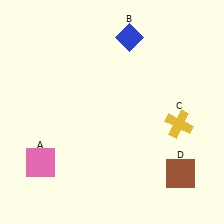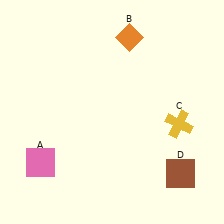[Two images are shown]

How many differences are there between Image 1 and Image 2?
There is 1 difference between the two images.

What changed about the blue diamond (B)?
In Image 1, B is blue. In Image 2, it changed to orange.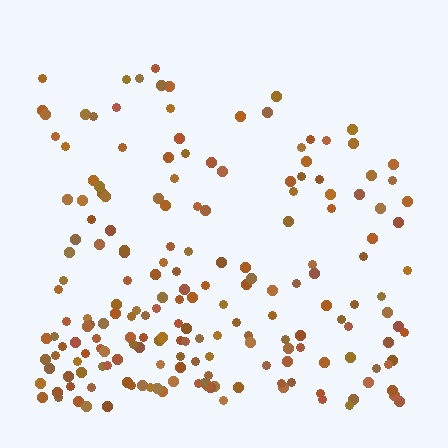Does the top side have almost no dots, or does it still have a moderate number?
Still a moderate number, just noticeably fewer than the bottom.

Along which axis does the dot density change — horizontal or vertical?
Vertical.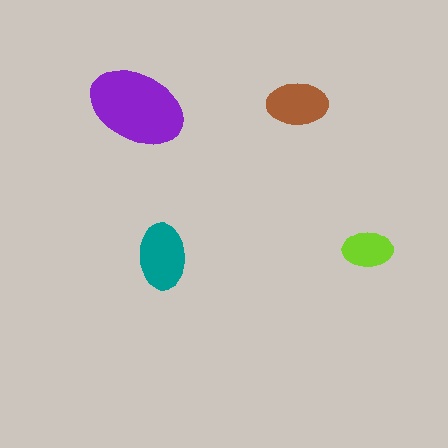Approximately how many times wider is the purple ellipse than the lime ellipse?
About 2 times wider.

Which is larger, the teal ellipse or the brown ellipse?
The teal one.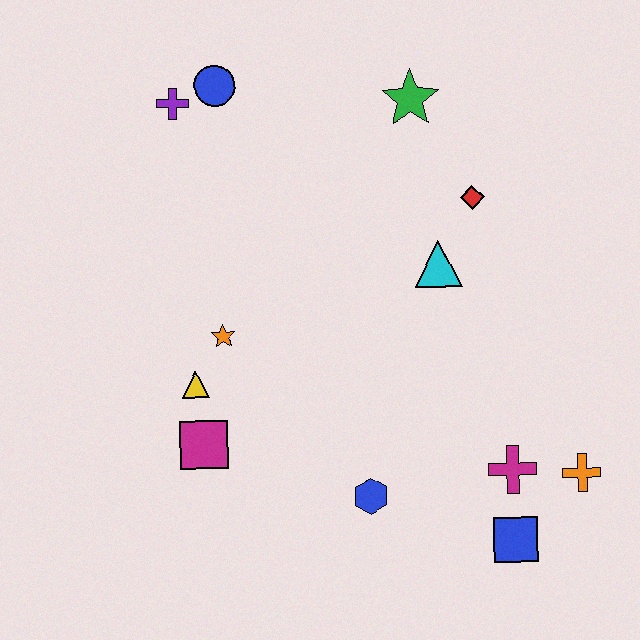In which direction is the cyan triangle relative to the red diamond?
The cyan triangle is below the red diamond.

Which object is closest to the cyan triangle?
The red diamond is closest to the cyan triangle.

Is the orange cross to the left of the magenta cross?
No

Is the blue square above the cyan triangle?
No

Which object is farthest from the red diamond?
The magenta square is farthest from the red diamond.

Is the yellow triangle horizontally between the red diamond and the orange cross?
No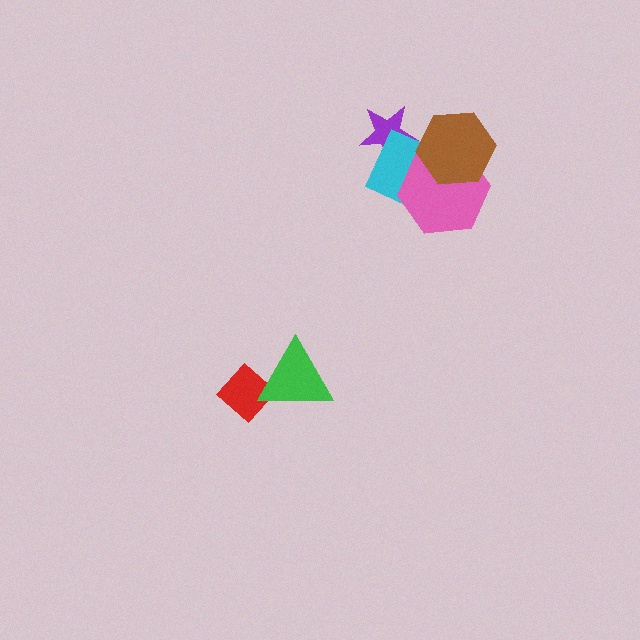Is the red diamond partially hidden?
Yes, it is partially covered by another shape.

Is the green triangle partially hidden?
No, no other shape covers it.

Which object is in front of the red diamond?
The green triangle is in front of the red diamond.